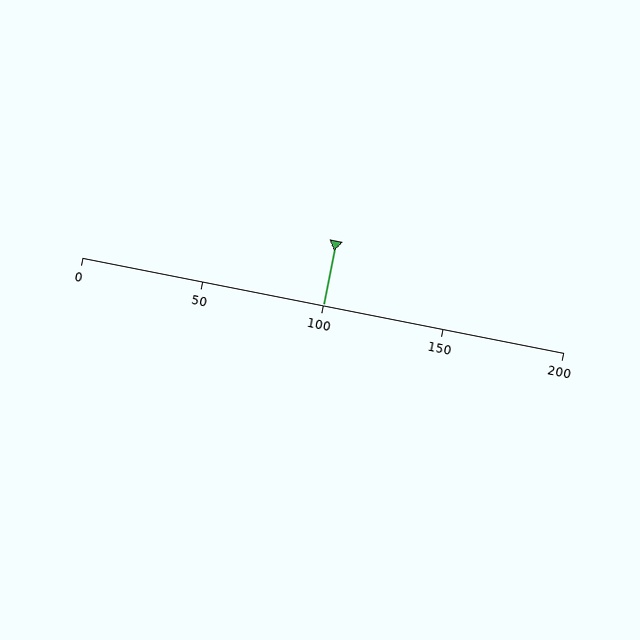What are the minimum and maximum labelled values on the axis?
The axis runs from 0 to 200.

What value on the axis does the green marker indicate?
The marker indicates approximately 100.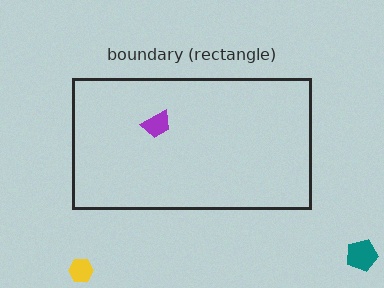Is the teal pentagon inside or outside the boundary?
Outside.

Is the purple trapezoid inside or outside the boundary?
Inside.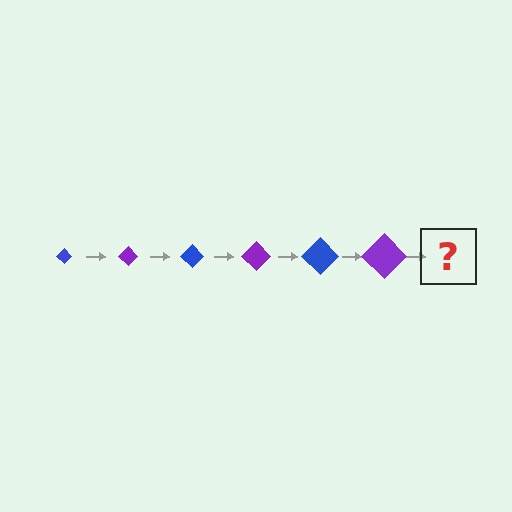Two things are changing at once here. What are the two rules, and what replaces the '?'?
The two rules are that the diamond grows larger each step and the color cycles through blue and purple. The '?' should be a blue diamond, larger than the previous one.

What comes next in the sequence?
The next element should be a blue diamond, larger than the previous one.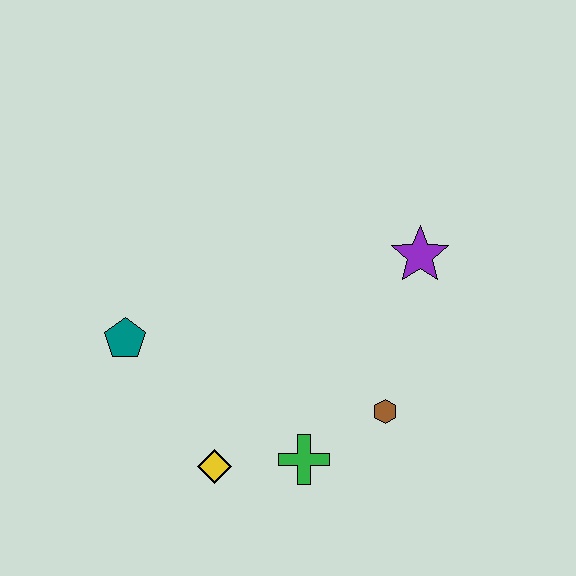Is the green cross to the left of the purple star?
Yes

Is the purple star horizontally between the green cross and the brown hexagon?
No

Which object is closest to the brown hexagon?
The green cross is closest to the brown hexagon.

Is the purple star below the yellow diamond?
No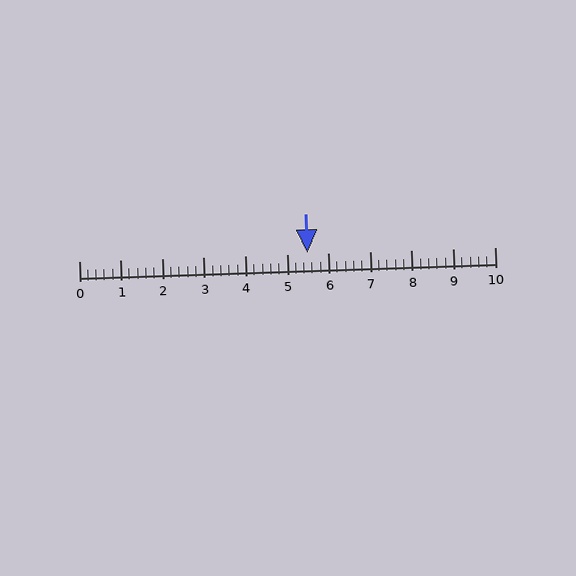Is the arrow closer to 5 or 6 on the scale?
The arrow is closer to 6.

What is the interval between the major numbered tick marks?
The major tick marks are spaced 1 units apart.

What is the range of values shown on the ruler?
The ruler shows values from 0 to 10.